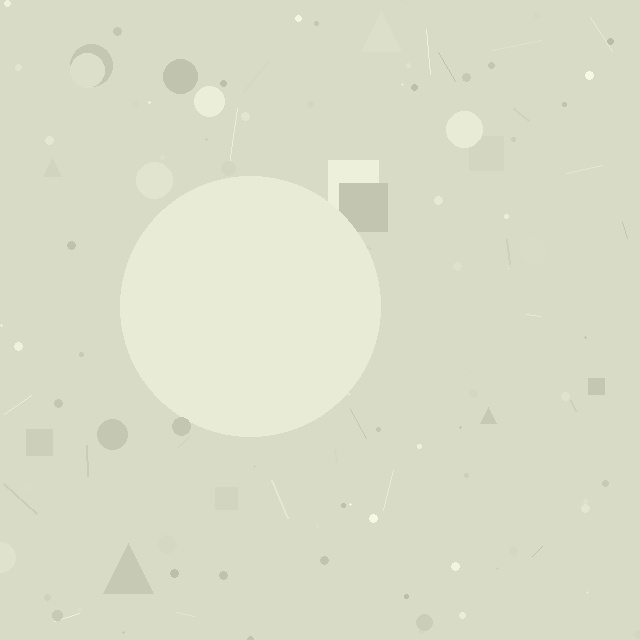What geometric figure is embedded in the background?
A circle is embedded in the background.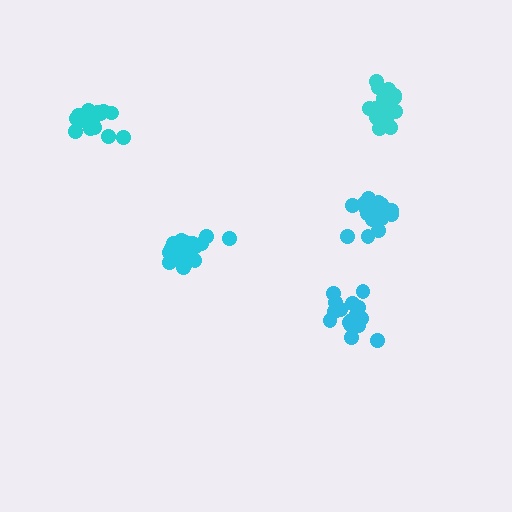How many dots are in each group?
Group 1: 17 dots, Group 2: 21 dots, Group 3: 17 dots, Group 4: 17 dots, Group 5: 18 dots (90 total).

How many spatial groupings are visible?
There are 5 spatial groupings.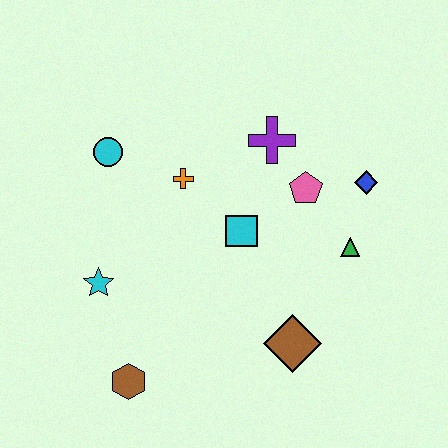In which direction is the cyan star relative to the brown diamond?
The cyan star is to the left of the brown diamond.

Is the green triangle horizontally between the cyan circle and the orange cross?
No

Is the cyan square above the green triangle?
Yes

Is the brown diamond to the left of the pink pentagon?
Yes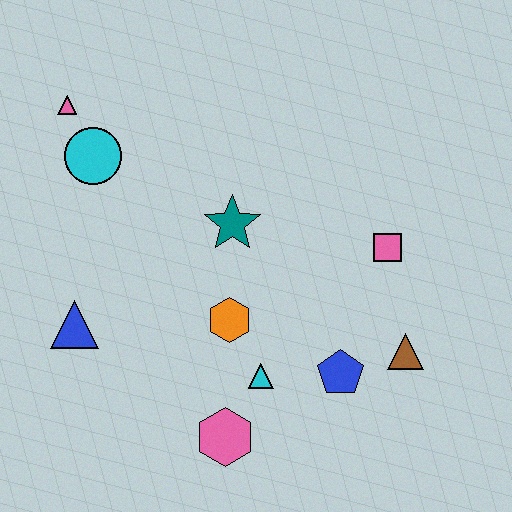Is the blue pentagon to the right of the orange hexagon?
Yes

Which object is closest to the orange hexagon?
The cyan triangle is closest to the orange hexagon.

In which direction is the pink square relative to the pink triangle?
The pink square is to the right of the pink triangle.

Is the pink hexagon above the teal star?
No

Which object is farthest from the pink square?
The pink triangle is farthest from the pink square.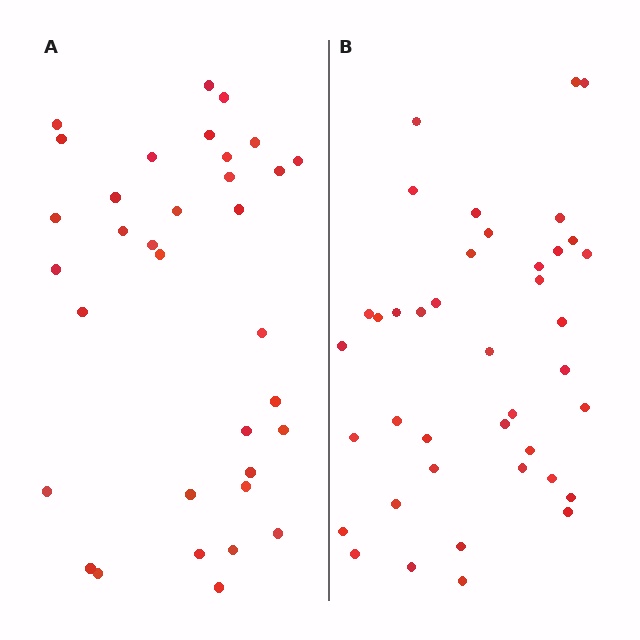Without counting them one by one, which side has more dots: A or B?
Region B (the right region) has more dots.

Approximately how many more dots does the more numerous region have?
Region B has about 6 more dots than region A.